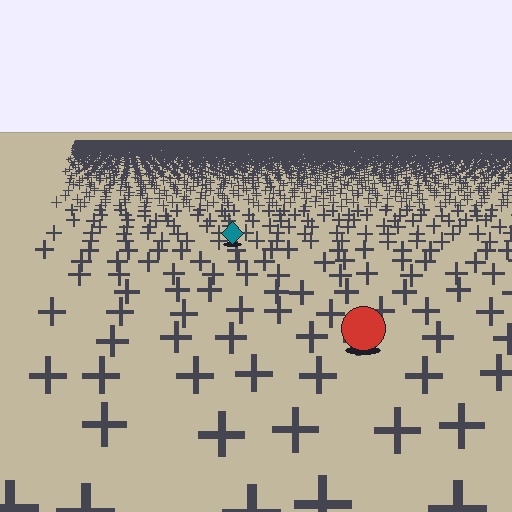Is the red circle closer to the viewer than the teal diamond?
Yes. The red circle is closer — you can tell from the texture gradient: the ground texture is coarser near it.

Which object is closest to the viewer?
The red circle is closest. The texture marks near it are larger and more spread out.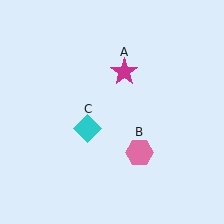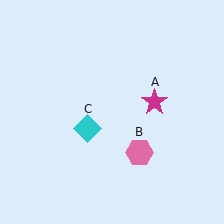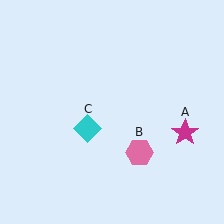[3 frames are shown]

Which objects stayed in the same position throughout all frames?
Pink hexagon (object B) and cyan diamond (object C) remained stationary.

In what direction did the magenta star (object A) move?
The magenta star (object A) moved down and to the right.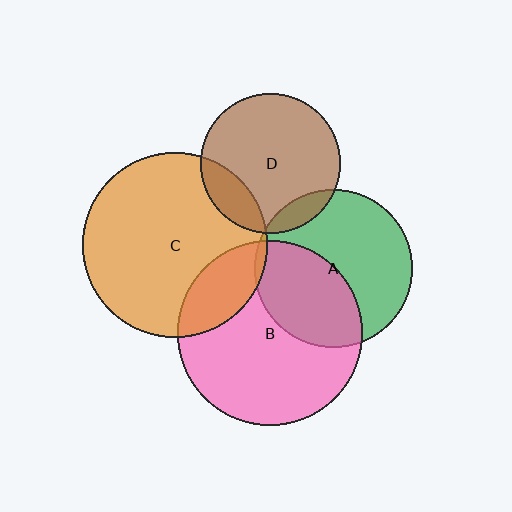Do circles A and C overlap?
Yes.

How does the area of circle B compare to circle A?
Approximately 1.4 times.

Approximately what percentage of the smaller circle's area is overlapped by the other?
Approximately 5%.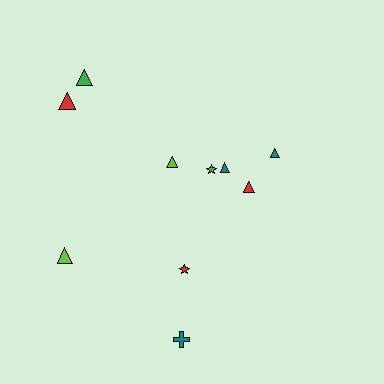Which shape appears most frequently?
Triangle, with 7 objects.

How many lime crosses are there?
There are no lime crosses.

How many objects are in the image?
There are 10 objects.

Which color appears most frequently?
Red, with 3 objects.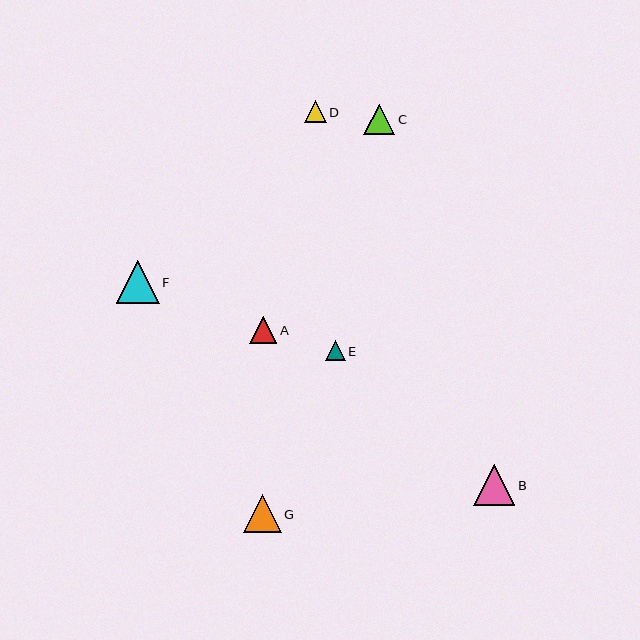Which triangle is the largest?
Triangle F is the largest with a size of approximately 43 pixels.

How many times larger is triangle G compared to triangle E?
Triangle G is approximately 1.9 times the size of triangle E.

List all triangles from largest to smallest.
From largest to smallest: F, B, G, C, A, D, E.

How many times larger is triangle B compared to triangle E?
Triangle B is approximately 2.1 times the size of triangle E.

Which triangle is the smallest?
Triangle E is the smallest with a size of approximately 20 pixels.